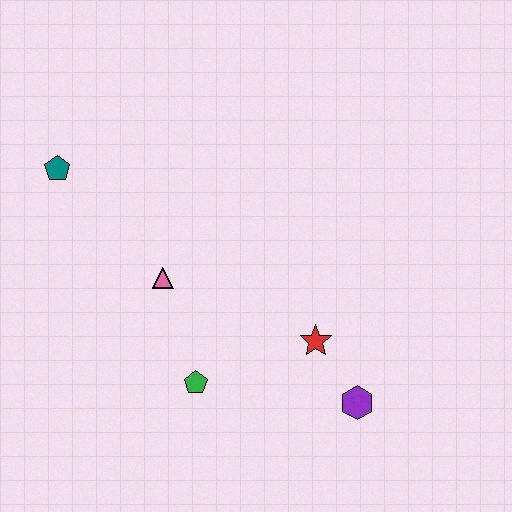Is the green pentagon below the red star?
Yes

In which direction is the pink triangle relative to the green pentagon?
The pink triangle is above the green pentagon.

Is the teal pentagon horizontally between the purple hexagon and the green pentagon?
No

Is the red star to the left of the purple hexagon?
Yes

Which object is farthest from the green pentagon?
The teal pentagon is farthest from the green pentagon.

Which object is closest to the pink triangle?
The green pentagon is closest to the pink triangle.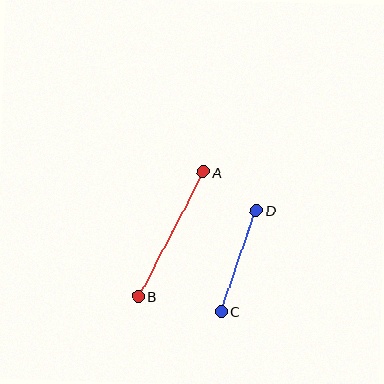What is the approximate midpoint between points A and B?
The midpoint is at approximately (171, 234) pixels.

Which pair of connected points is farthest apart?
Points A and B are farthest apart.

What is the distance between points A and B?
The distance is approximately 140 pixels.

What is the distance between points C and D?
The distance is approximately 107 pixels.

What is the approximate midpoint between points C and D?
The midpoint is at approximately (239, 261) pixels.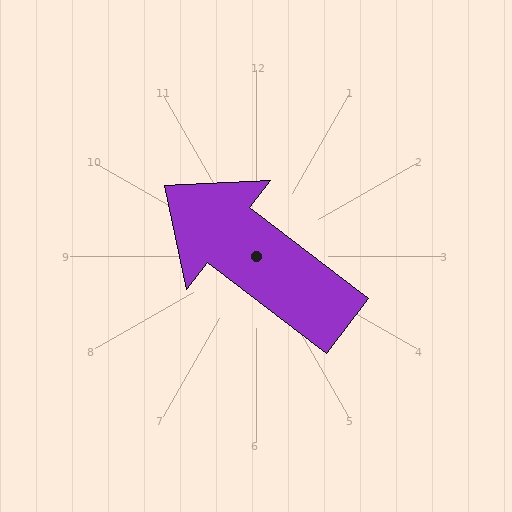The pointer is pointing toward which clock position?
Roughly 10 o'clock.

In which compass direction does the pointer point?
Northwest.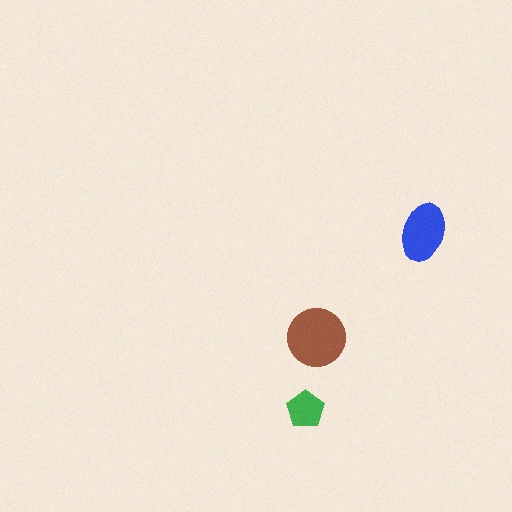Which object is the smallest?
The green pentagon.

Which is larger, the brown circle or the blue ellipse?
The brown circle.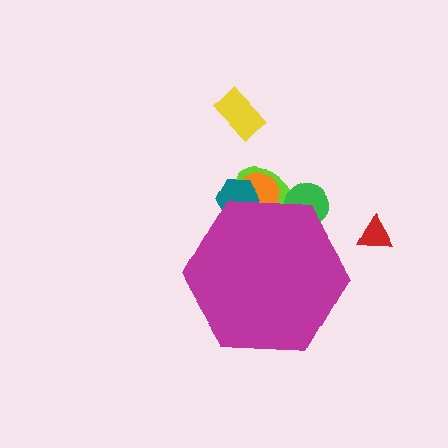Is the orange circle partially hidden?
Yes, the orange circle is partially hidden behind the magenta hexagon.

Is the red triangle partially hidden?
No, the red triangle is fully visible.